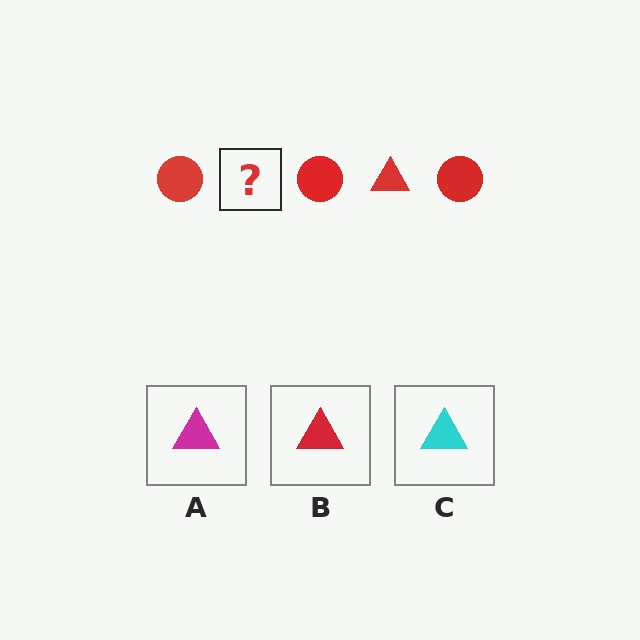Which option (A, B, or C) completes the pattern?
B.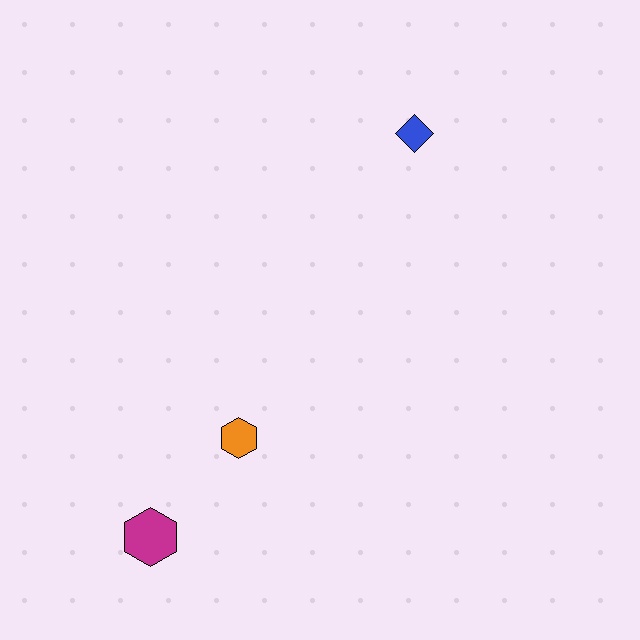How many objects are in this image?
There are 3 objects.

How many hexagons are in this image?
There are 2 hexagons.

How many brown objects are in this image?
There are no brown objects.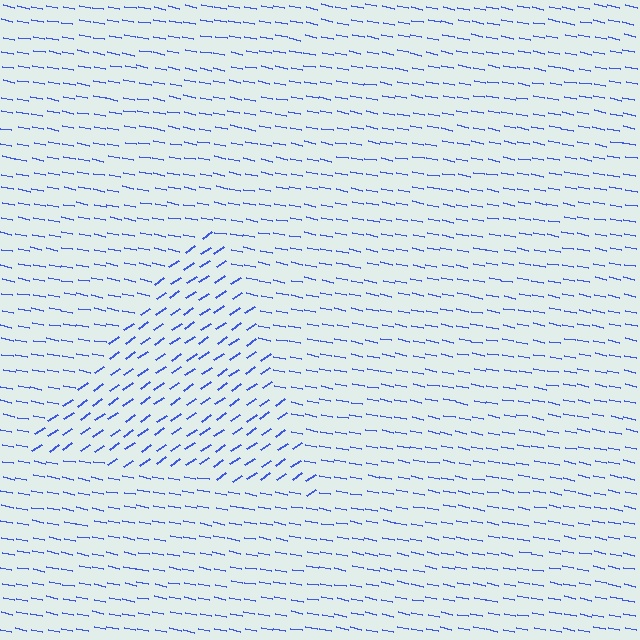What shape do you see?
I see a triangle.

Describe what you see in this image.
The image is filled with small blue line segments. A triangle region in the image has lines oriented differently from the surrounding lines, creating a visible texture boundary.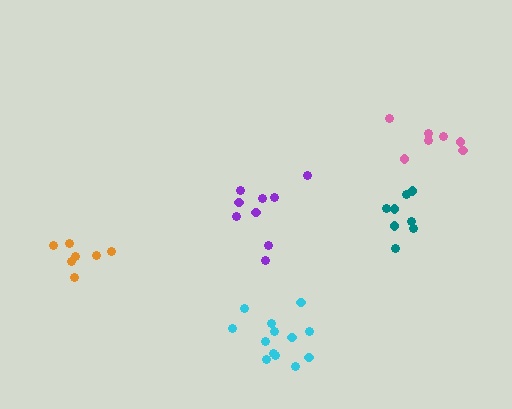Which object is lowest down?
The cyan cluster is bottommost.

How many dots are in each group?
Group 1: 8 dots, Group 2: 9 dots, Group 3: 13 dots, Group 4: 7 dots, Group 5: 7 dots (44 total).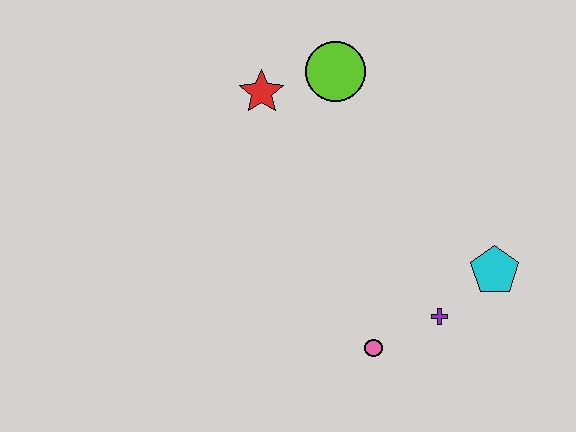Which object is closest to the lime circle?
The red star is closest to the lime circle.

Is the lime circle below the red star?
No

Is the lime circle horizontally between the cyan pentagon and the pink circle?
No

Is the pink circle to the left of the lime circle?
No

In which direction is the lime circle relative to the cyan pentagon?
The lime circle is above the cyan pentagon.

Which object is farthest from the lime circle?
The pink circle is farthest from the lime circle.